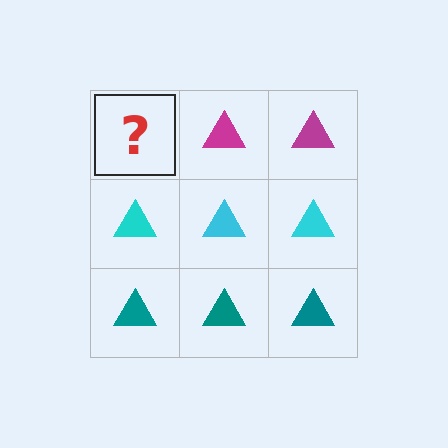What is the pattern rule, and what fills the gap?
The rule is that each row has a consistent color. The gap should be filled with a magenta triangle.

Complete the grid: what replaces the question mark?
The question mark should be replaced with a magenta triangle.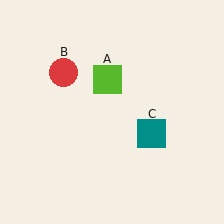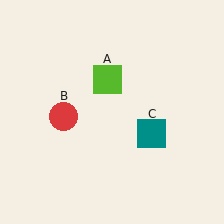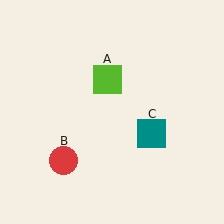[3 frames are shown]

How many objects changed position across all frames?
1 object changed position: red circle (object B).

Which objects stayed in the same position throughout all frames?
Lime square (object A) and teal square (object C) remained stationary.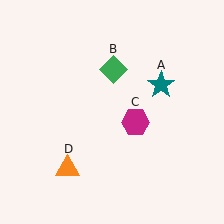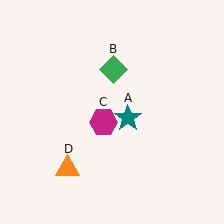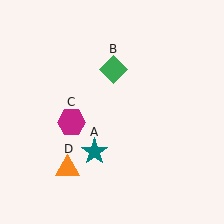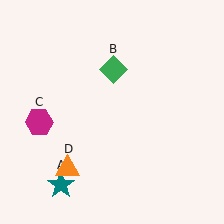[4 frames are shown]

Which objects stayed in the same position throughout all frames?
Green diamond (object B) and orange triangle (object D) remained stationary.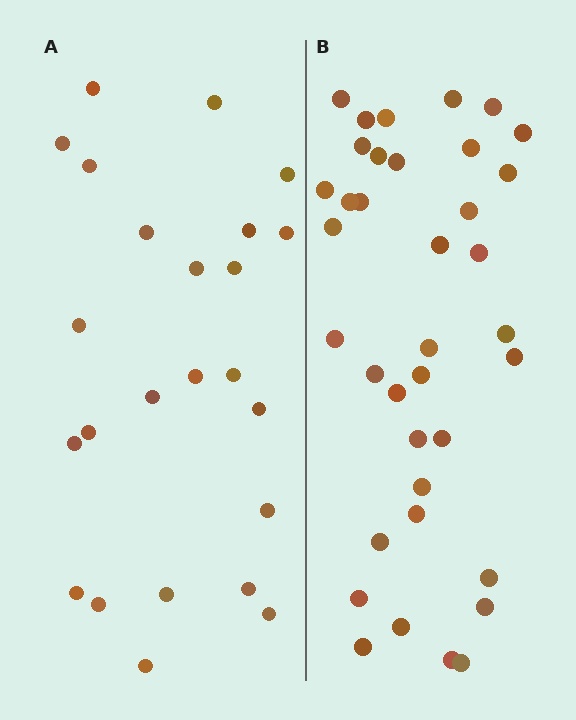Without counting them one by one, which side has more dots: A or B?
Region B (the right region) has more dots.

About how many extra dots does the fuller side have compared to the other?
Region B has approximately 15 more dots than region A.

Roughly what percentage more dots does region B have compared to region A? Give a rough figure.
About 55% more.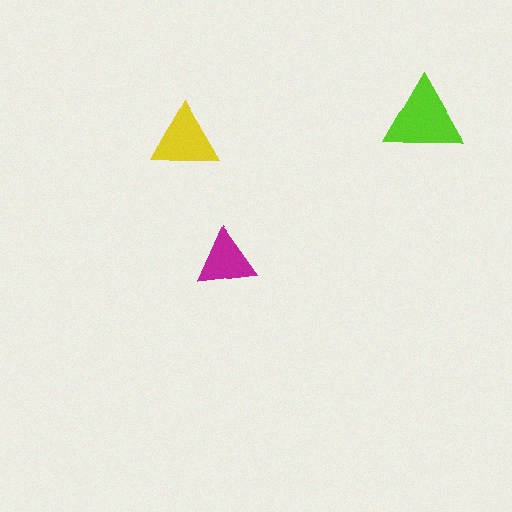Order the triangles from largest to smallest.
the lime one, the yellow one, the magenta one.